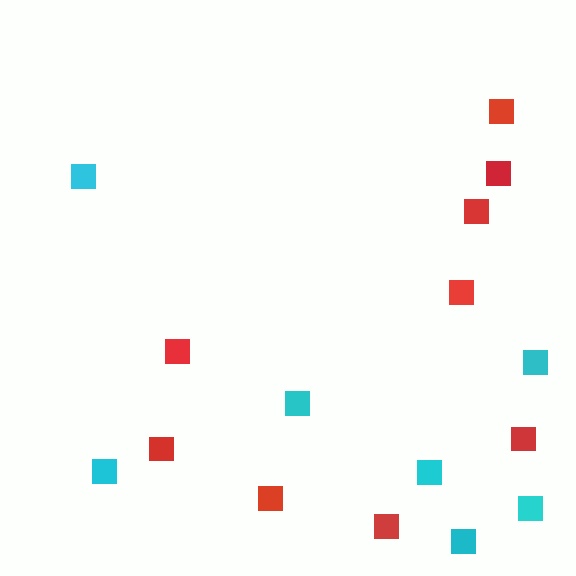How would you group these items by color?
There are 2 groups: one group of red squares (9) and one group of cyan squares (7).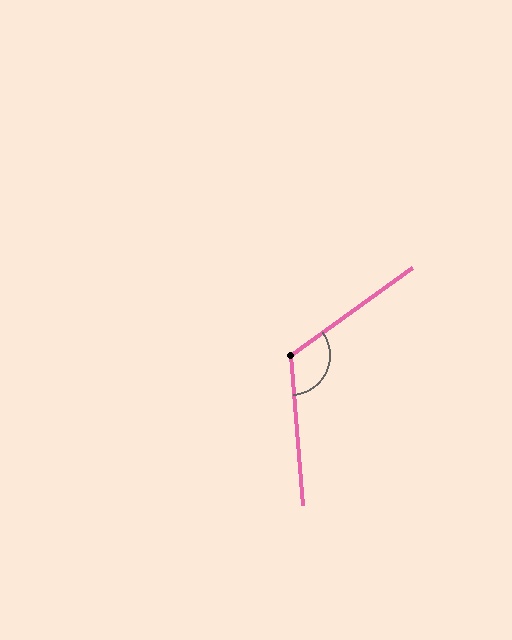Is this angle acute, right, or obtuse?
It is obtuse.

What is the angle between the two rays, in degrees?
Approximately 121 degrees.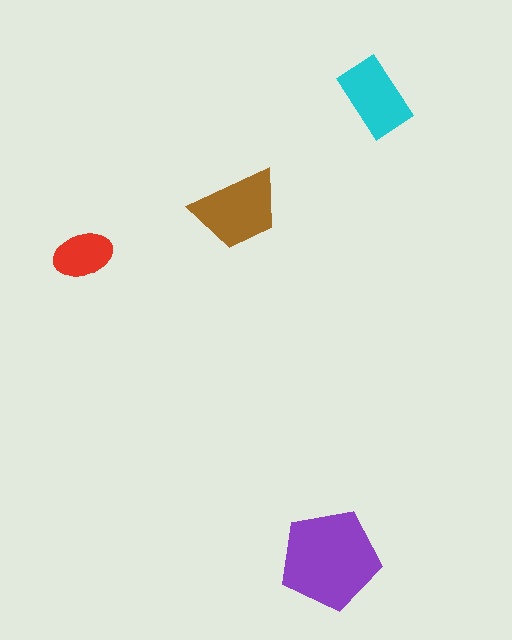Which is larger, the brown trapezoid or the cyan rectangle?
The brown trapezoid.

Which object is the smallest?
The red ellipse.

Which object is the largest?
The purple pentagon.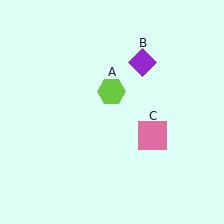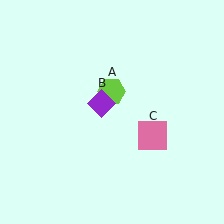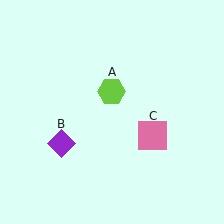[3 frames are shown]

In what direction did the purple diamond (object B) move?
The purple diamond (object B) moved down and to the left.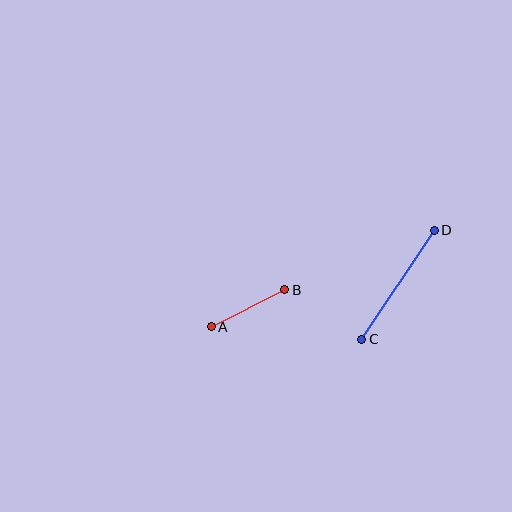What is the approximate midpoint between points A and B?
The midpoint is at approximately (248, 308) pixels.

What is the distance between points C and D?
The distance is approximately 131 pixels.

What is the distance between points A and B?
The distance is approximately 82 pixels.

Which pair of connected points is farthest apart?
Points C and D are farthest apart.